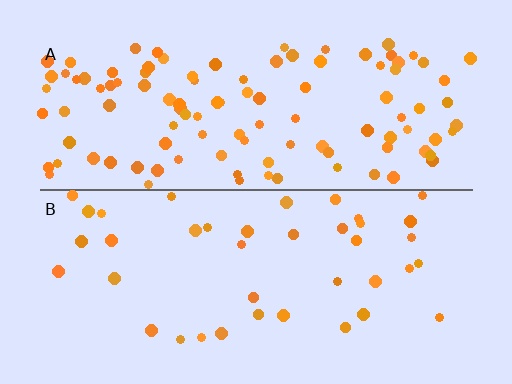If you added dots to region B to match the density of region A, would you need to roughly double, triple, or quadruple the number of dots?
Approximately triple.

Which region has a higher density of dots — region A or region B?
A (the top).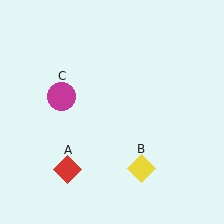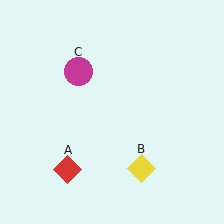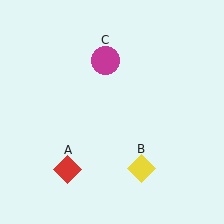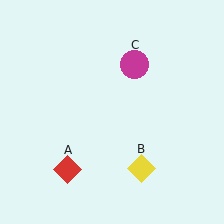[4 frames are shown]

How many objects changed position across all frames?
1 object changed position: magenta circle (object C).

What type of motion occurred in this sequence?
The magenta circle (object C) rotated clockwise around the center of the scene.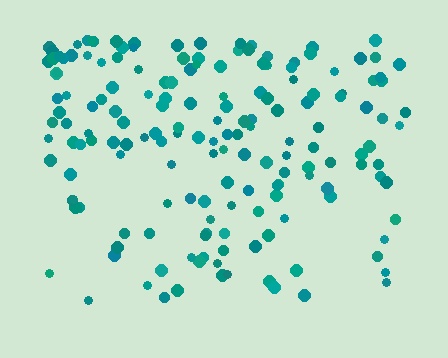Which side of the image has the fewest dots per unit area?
The bottom.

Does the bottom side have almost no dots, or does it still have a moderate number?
Still a moderate number, just noticeably fewer than the top.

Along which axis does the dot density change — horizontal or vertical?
Vertical.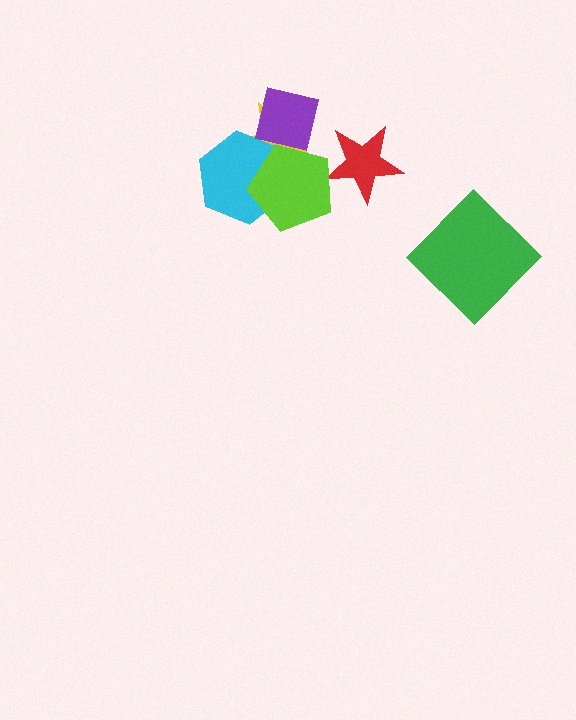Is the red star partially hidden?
Yes, it is partially covered by another shape.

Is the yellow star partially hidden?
Yes, it is partially covered by another shape.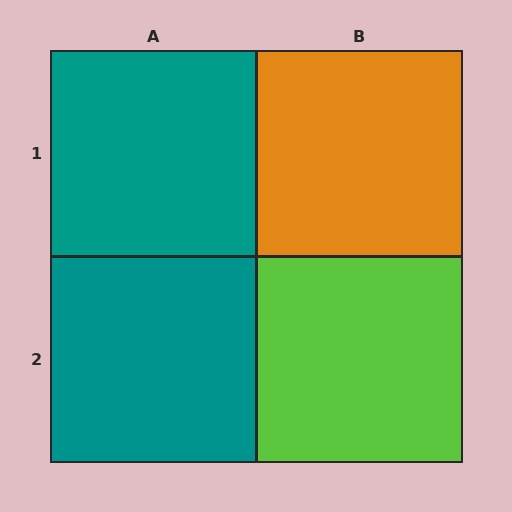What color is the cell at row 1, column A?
Teal.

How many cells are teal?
2 cells are teal.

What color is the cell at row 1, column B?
Orange.